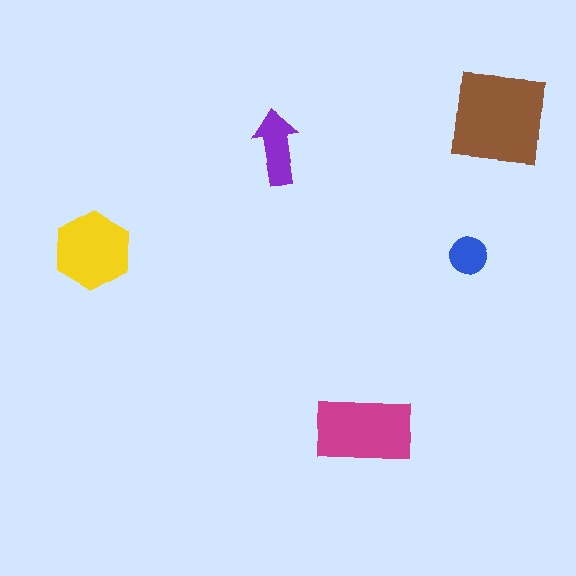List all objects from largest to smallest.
The brown square, the magenta rectangle, the yellow hexagon, the purple arrow, the blue circle.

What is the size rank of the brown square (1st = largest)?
1st.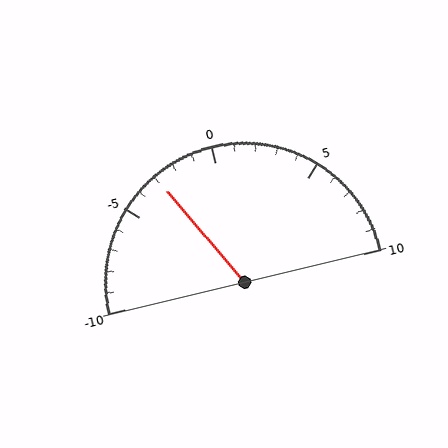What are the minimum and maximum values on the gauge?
The gauge ranges from -10 to 10.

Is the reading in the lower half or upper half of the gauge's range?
The reading is in the lower half of the range (-10 to 10).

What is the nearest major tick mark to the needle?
The nearest major tick mark is -5.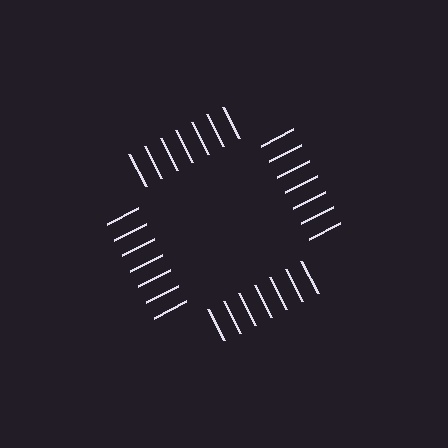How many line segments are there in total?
28 — 7 along each of the 4 edges.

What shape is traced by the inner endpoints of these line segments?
An illusory square — the line segments terminate on its edges but no continuous stroke is drawn.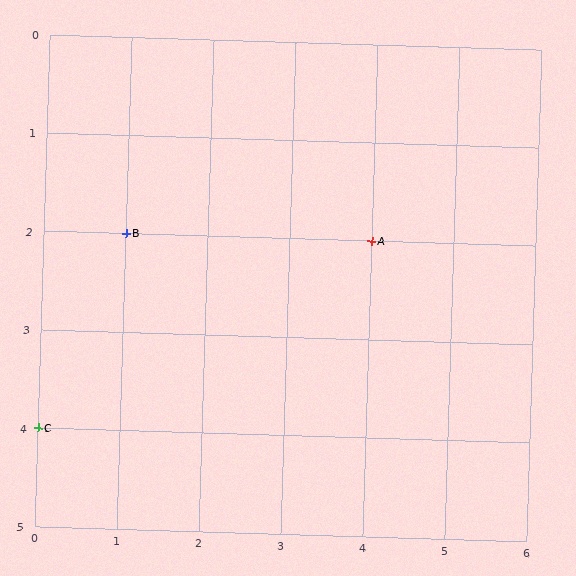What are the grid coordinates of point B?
Point B is at grid coordinates (1, 2).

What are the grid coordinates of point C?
Point C is at grid coordinates (0, 4).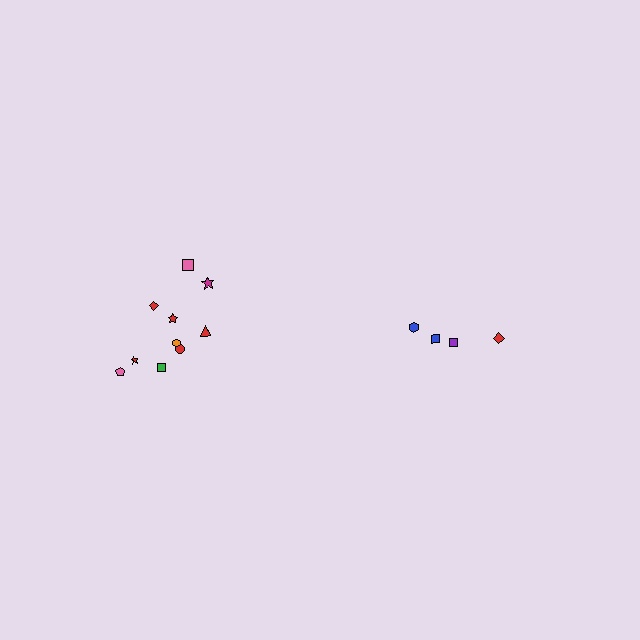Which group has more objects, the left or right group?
The left group.